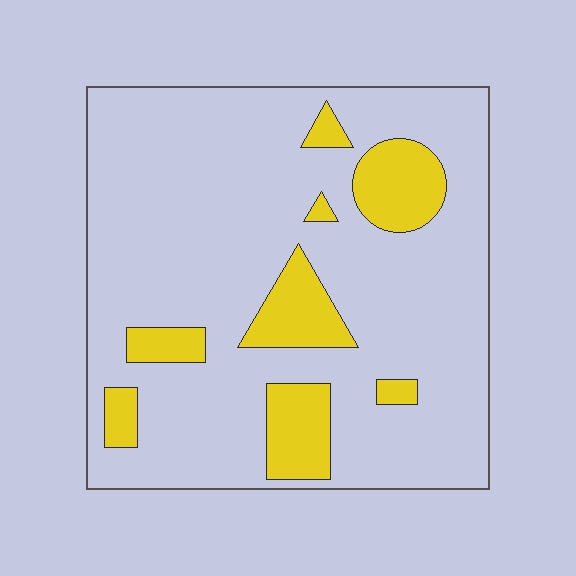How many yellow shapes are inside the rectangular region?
8.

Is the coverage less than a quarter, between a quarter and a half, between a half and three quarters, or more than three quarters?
Less than a quarter.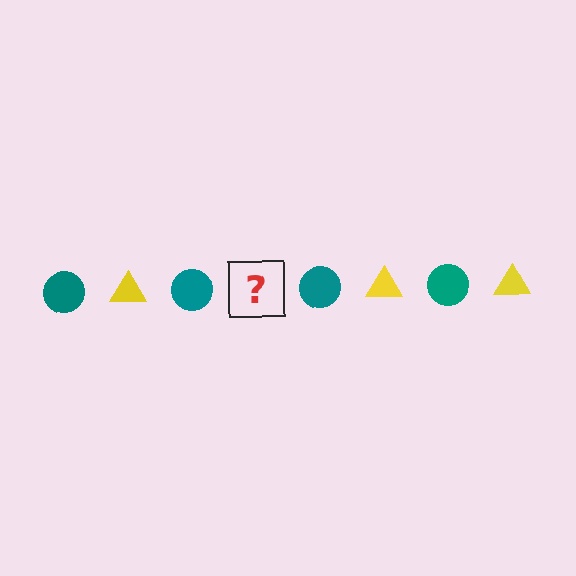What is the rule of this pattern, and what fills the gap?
The rule is that the pattern alternates between teal circle and yellow triangle. The gap should be filled with a yellow triangle.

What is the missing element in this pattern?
The missing element is a yellow triangle.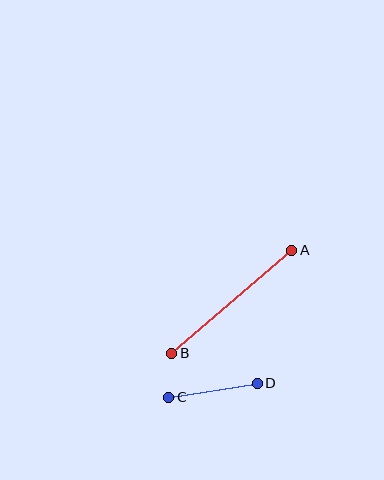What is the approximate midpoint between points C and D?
The midpoint is at approximately (213, 390) pixels.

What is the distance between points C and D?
The distance is approximately 89 pixels.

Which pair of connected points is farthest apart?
Points A and B are farthest apart.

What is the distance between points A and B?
The distance is approximately 158 pixels.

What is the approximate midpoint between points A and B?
The midpoint is at approximately (232, 302) pixels.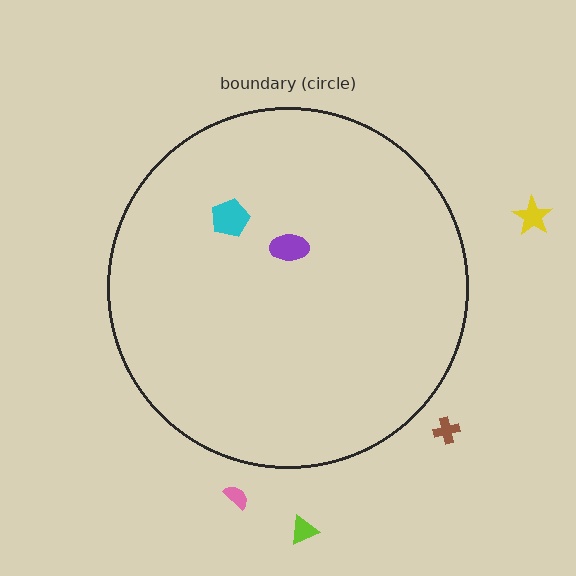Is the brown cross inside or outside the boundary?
Outside.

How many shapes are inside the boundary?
2 inside, 4 outside.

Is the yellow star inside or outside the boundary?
Outside.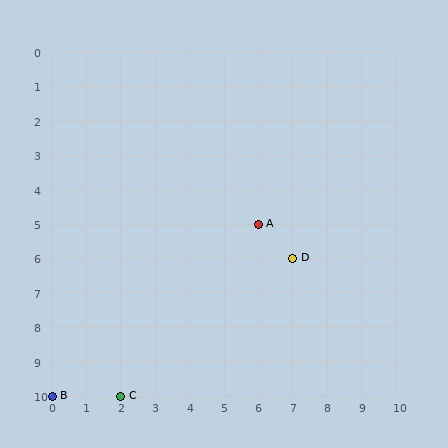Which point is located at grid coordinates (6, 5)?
Point A is at (6, 5).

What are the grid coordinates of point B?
Point B is at grid coordinates (0, 10).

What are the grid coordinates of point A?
Point A is at grid coordinates (6, 5).